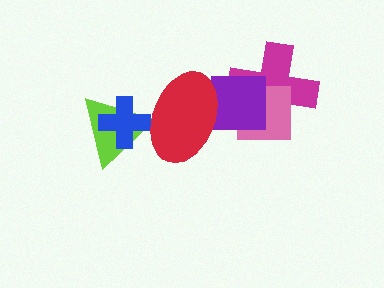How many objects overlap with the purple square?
3 objects overlap with the purple square.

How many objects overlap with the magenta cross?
2 objects overlap with the magenta cross.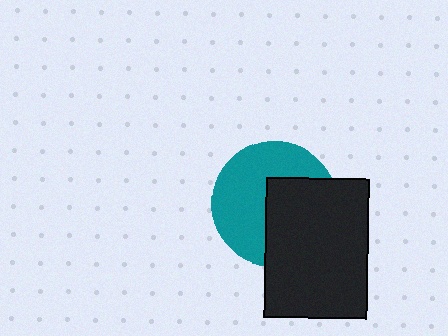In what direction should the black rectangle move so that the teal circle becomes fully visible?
The black rectangle should move right. That is the shortest direction to clear the overlap and leave the teal circle fully visible.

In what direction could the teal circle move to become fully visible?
The teal circle could move left. That would shift it out from behind the black rectangle entirely.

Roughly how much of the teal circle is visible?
About half of it is visible (roughly 55%).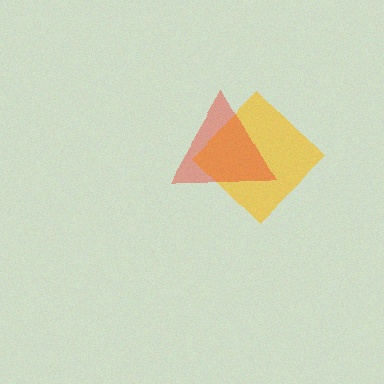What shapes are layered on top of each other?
The layered shapes are: a yellow diamond, a red triangle.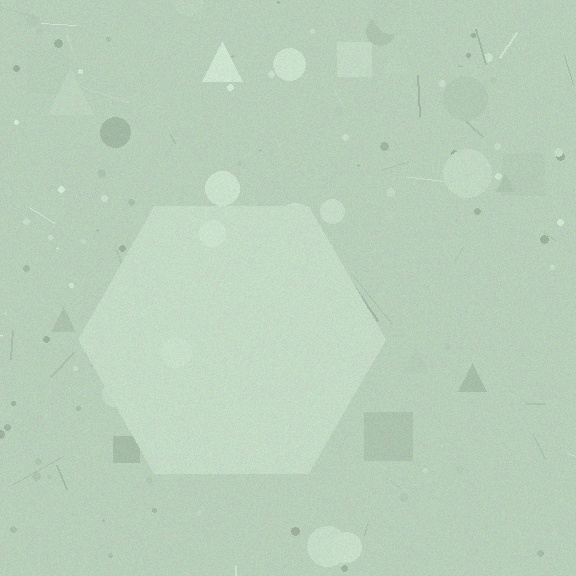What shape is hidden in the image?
A hexagon is hidden in the image.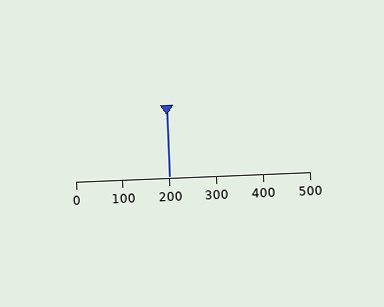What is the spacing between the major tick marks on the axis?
The major ticks are spaced 100 apart.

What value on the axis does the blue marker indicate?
The marker indicates approximately 200.